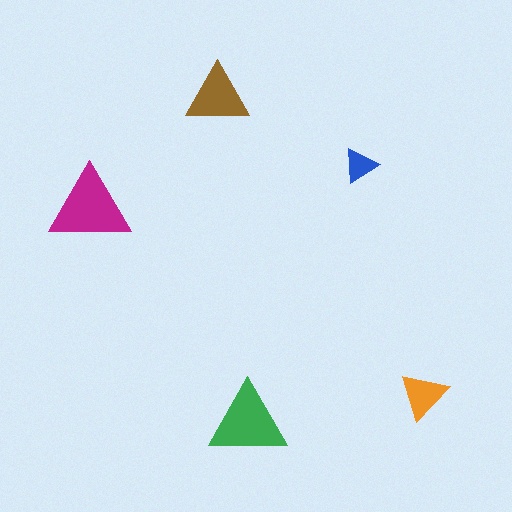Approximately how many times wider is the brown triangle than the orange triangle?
About 1.5 times wider.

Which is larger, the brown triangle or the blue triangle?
The brown one.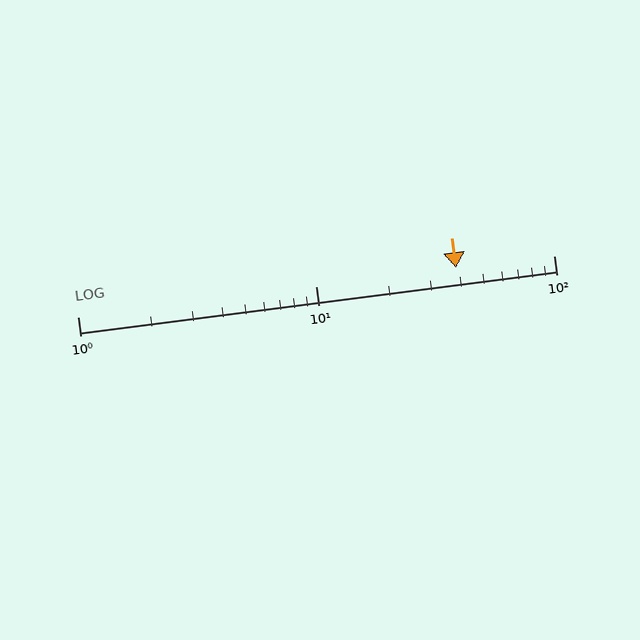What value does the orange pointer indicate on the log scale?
The pointer indicates approximately 39.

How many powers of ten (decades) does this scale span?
The scale spans 2 decades, from 1 to 100.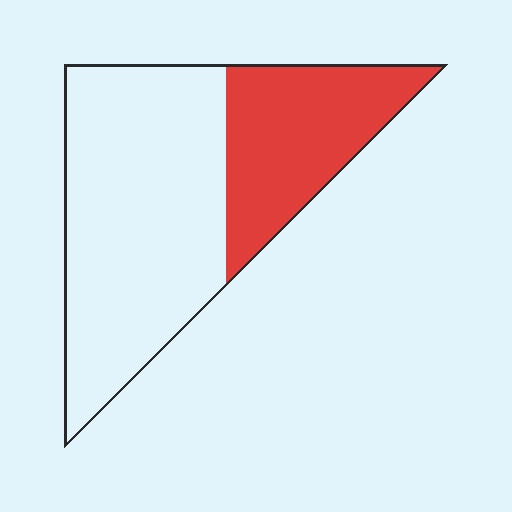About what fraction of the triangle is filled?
About one third (1/3).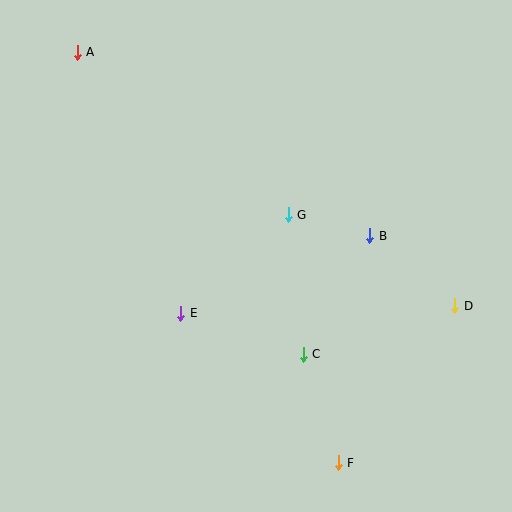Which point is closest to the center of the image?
Point G at (288, 215) is closest to the center.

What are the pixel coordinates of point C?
Point C is at (303, 354).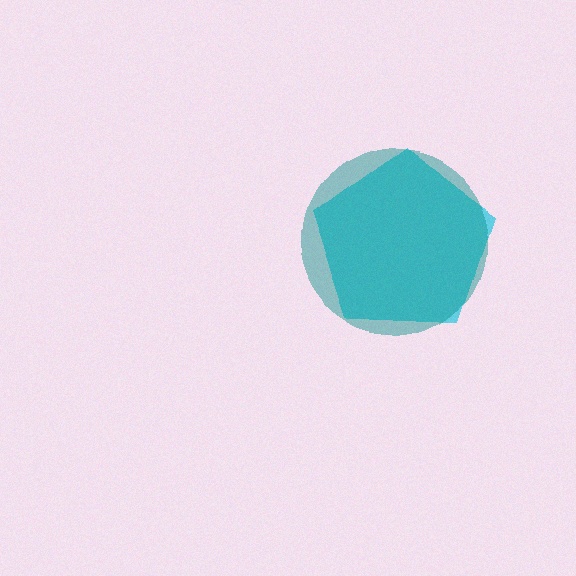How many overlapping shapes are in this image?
There are 2 overlapping shapes in the image.